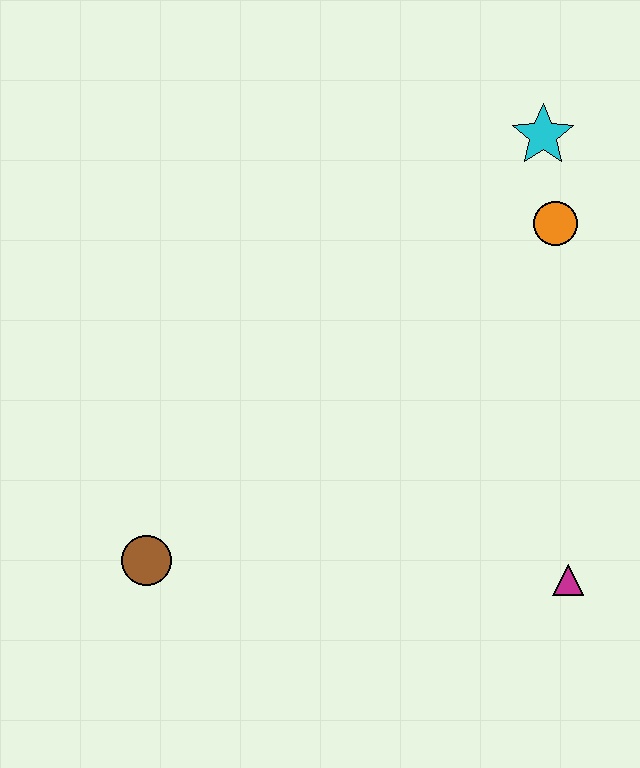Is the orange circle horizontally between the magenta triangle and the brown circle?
Yes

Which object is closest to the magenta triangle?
The orange circle is closest to the magenta triangle.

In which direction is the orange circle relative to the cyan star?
The orange circle is below the cyan star.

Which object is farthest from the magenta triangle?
The cyan star is farthest from the magenta triangle.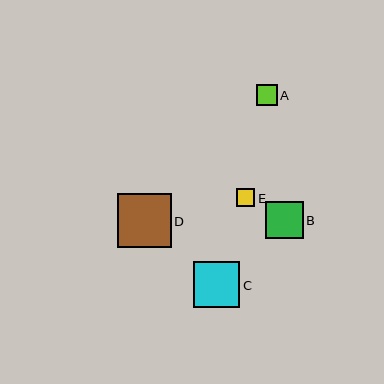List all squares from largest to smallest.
From largest to smallest: D, C, B, A, E.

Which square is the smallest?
Square E is the smallest with a size of approximately 18 pixels.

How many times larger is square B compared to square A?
Square B is approximately 1.8 times the size of square A.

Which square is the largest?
Square D is the largest with a size of approximately 53 pixels.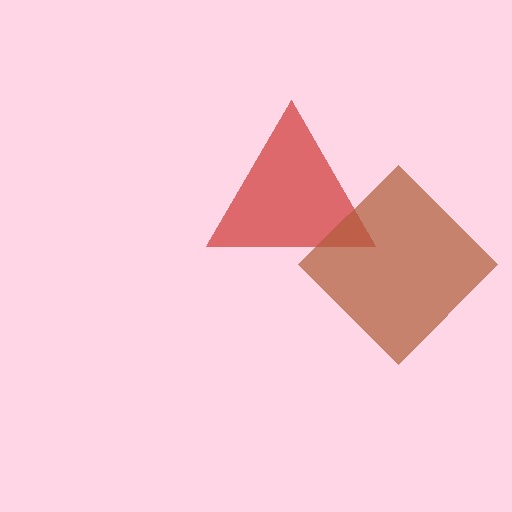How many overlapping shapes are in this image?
There are 2 overlapping shapes in the image.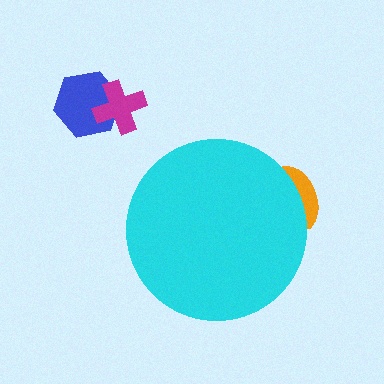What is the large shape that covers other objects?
A cyan circle.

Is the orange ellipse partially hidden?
Yes, the orange ellipse is partially hidden behind the cyan circle.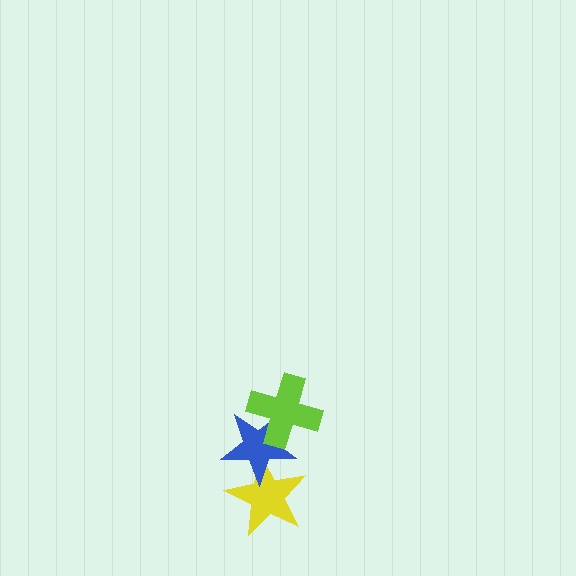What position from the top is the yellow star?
The yellow star is 3rd from the top.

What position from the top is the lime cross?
The lime cross is 1st from the top.